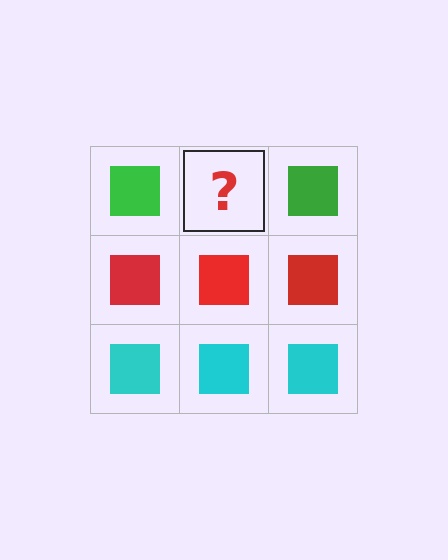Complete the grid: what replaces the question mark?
The question mark should be replaced with a green square.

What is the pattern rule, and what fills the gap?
The rule is that each row has a consistent color. The gap should be filled with a green square.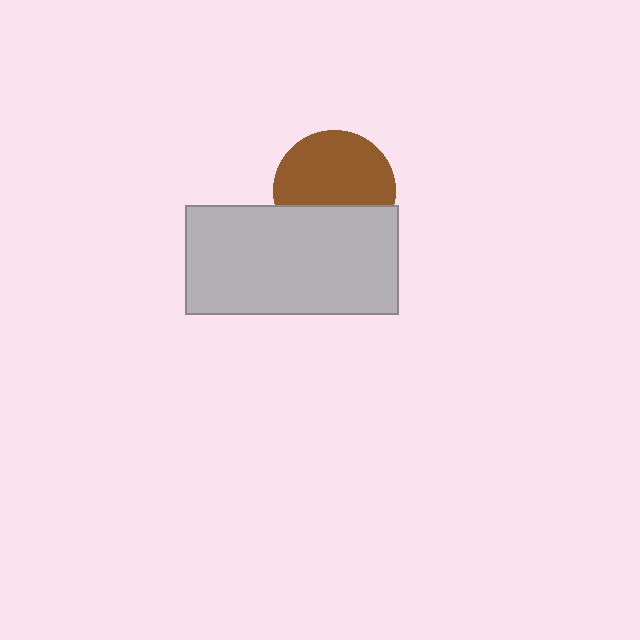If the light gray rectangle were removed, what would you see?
You would see the complete brown circle.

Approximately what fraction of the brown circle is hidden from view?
Roughly 35% of the brown circle is hidden behind the light gray rectangle.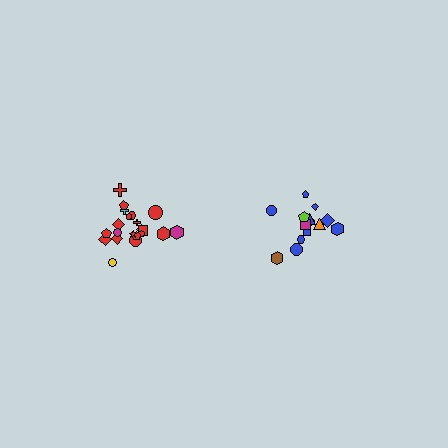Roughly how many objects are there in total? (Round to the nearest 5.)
Roughly 35 objects in total.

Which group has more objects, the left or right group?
The left group.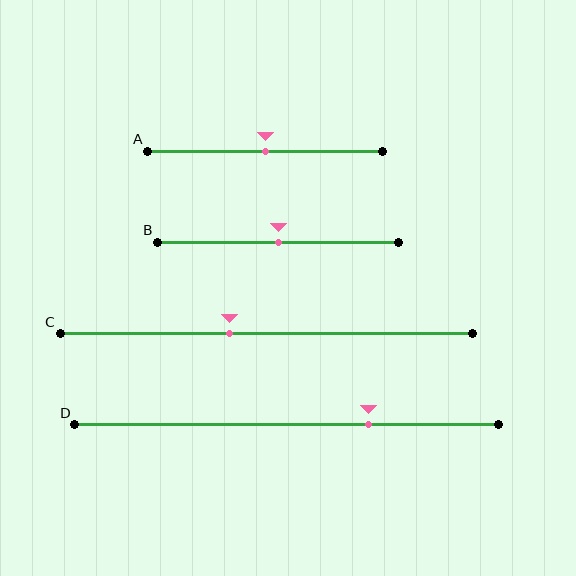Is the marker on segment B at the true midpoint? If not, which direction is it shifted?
Yes, the marker on segment B is at the true midpoint.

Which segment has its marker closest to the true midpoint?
Segment A has its marker closest to the true midpoint.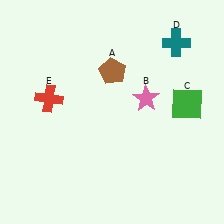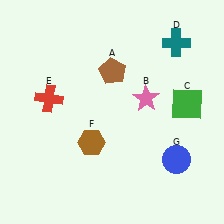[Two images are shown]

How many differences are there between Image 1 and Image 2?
There are 2 differences between the two images.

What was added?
A brown hexagon (F), a blue circle (G) were added in Image 2.